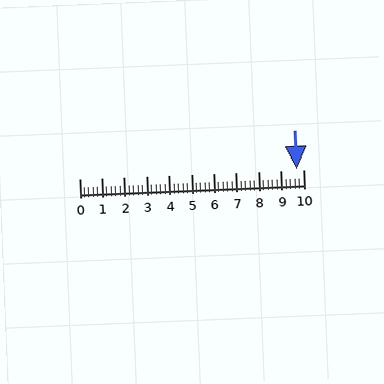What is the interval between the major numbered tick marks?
The major tick marks are spaced 1 units apart.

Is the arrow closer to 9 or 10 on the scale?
The arrow is closer to 10.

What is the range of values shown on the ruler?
The ruler shows values from 0 to 10.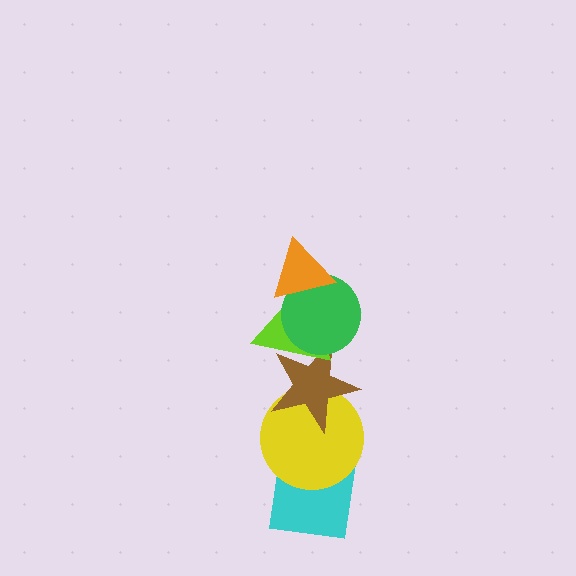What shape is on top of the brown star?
The lime triangle is on top of the brown star.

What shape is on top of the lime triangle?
The green circle is on top of the lime triangle.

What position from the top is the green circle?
The green circle is 2nd from the top.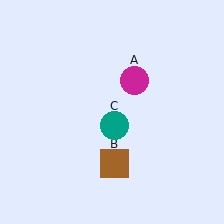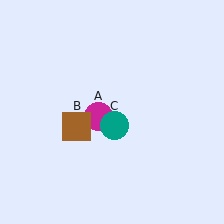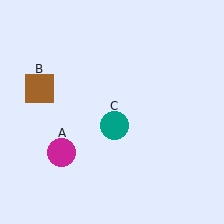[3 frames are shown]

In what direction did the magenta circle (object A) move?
The magenta circle (object A) moved down and to the left.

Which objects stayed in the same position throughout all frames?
Teal circle (object C) remained stationary.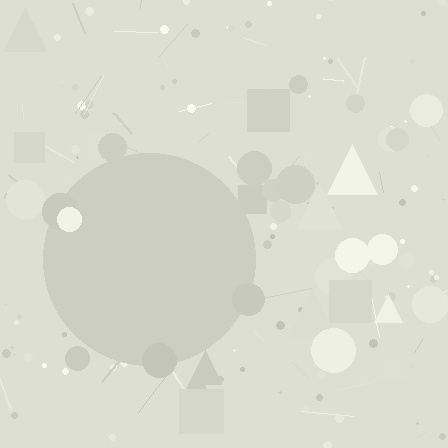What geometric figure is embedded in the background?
A circle is embedded in the background.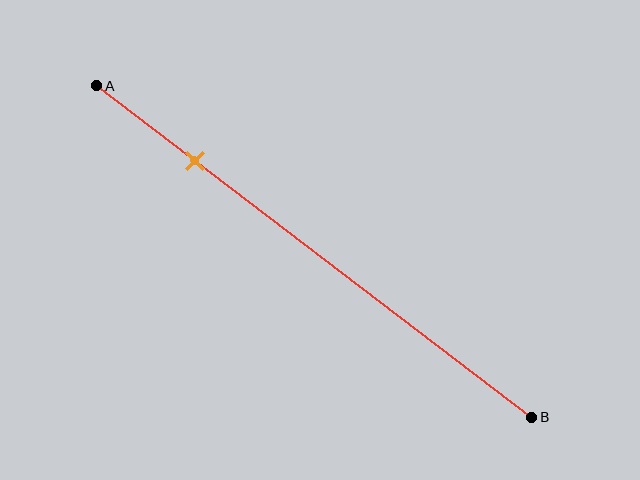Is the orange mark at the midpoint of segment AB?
No, the mark is at about 25% from A, not at the 50% midpoint.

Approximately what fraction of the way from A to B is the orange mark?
The orange mark is approximately 25% of the way from A to B.